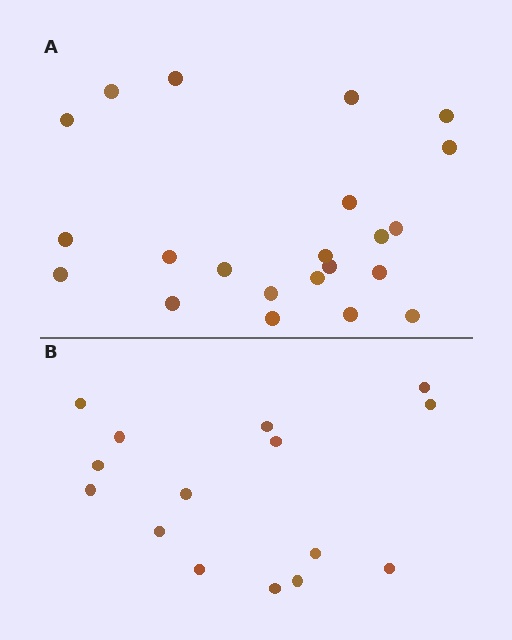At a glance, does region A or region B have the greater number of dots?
Region A (the top region) has more dots.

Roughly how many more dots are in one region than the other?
Region A has roughly 8 or so more dots than region B.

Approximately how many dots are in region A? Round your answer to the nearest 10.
About 20 dots. (The exact count is 22, which rounds to 20.)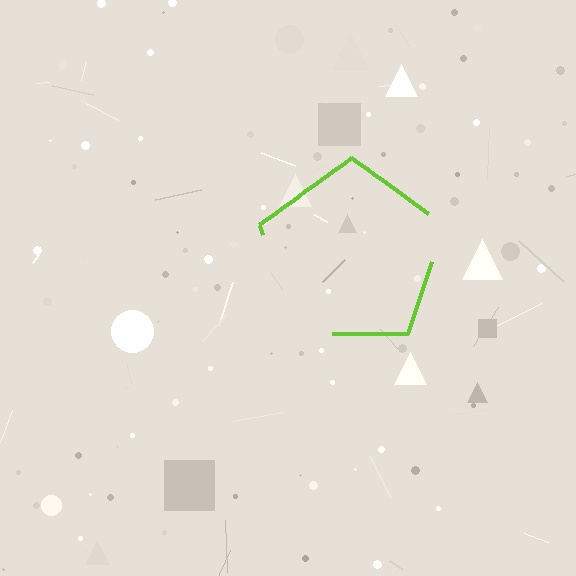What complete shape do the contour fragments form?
The contour fragments form a pentagon.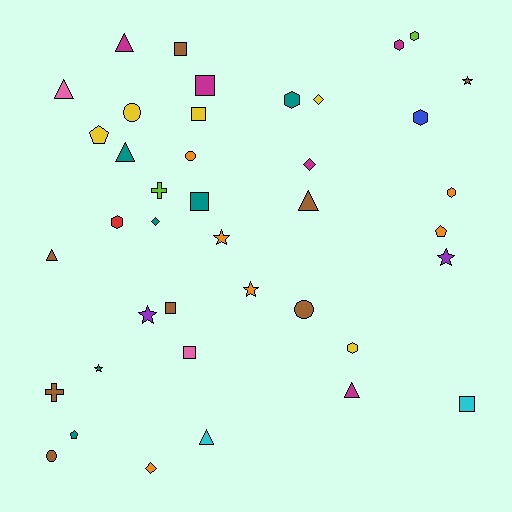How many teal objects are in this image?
There are 6 teal objects.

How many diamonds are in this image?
There are 4 diamonds.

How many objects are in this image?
There are 40 objects.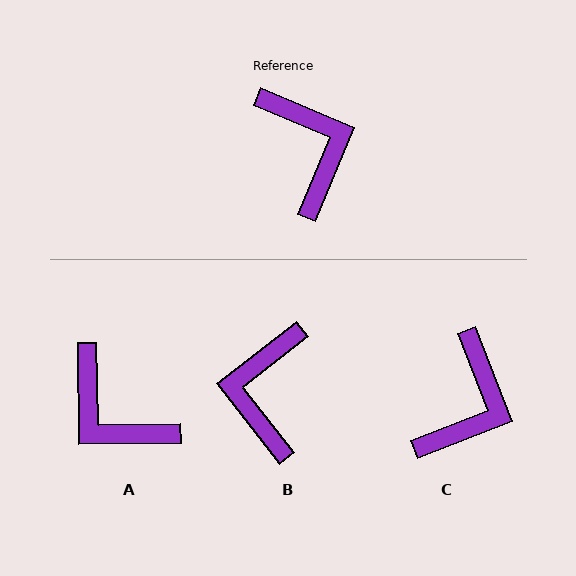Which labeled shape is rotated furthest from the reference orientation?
A, about 156 degrees away.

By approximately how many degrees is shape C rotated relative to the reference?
Approximately 46 degrees clockwise.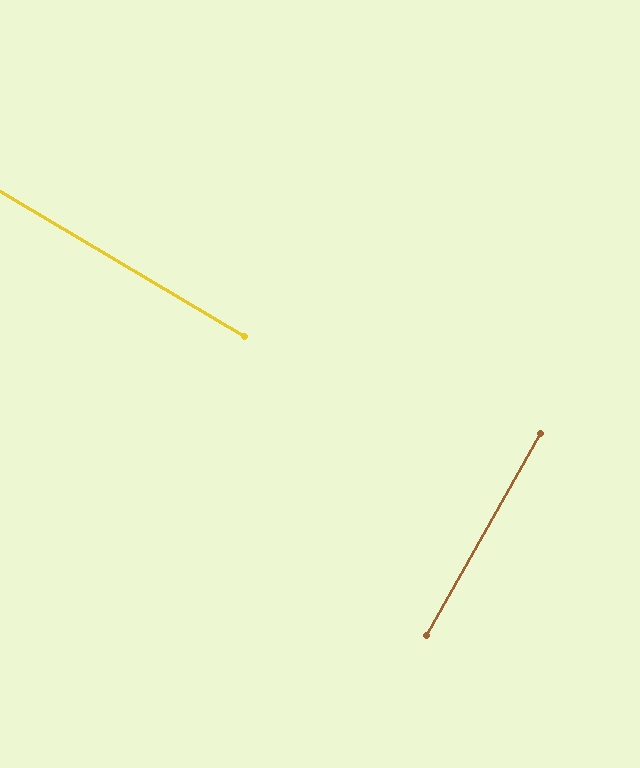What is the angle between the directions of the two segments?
Approximately 89 degrees.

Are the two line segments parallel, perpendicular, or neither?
Perpendicular — they meet at approximately 89°.